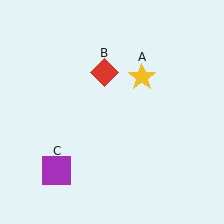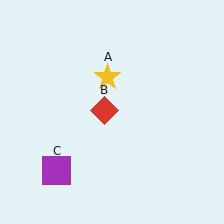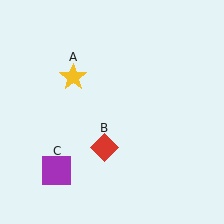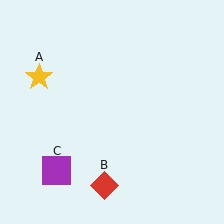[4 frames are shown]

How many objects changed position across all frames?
2 objects changed position: yellow star (object A), red diamond (object B).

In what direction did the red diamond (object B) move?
The red diamond (object B) moved down.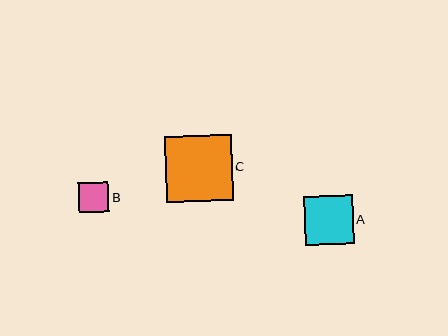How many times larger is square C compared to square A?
Square C is approximately 1.4 times the size of square A.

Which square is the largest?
Square C is the largest with a size of approximately 66 pixels.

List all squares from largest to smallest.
From largest to smallest: C, A, B.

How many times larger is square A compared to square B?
Square A is approximately 1.6 times the size of square B.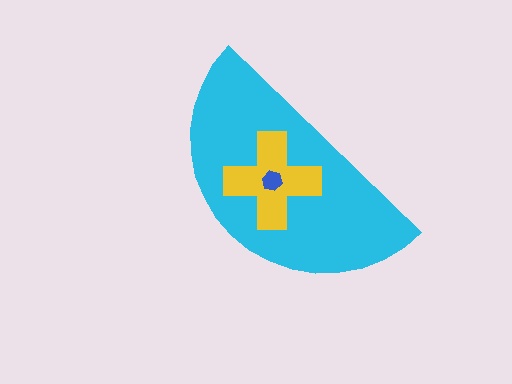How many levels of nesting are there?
3.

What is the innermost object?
The blue hexagon.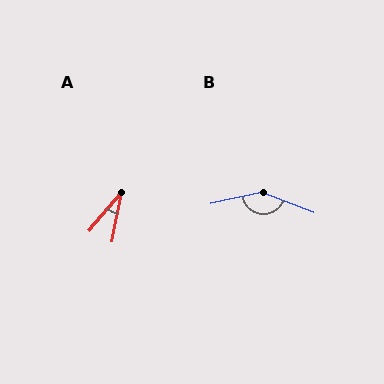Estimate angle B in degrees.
Approximately 146 degrees.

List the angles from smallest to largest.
A (30°), B (146°).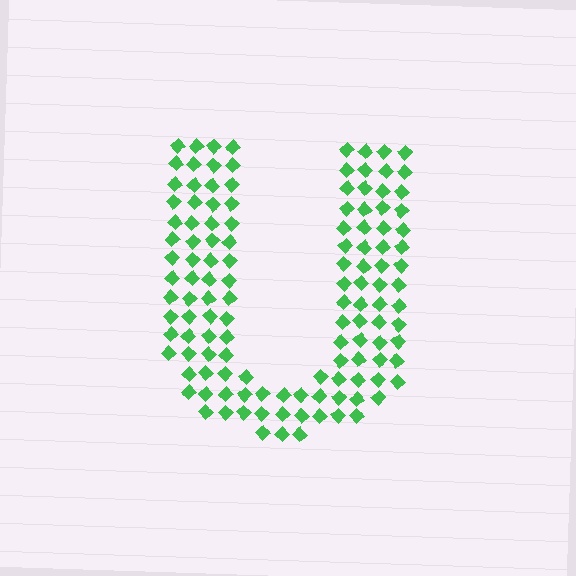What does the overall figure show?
The overall figure shows the letter U.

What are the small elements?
The small elements are diamonds.